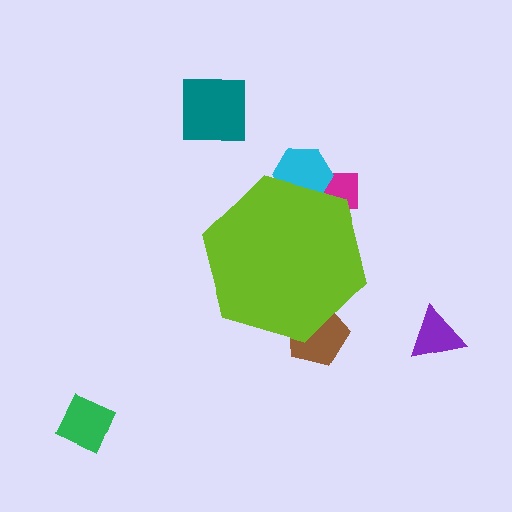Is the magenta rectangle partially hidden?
Yes, the magenta rectangle is partially hidden behind the lime hexagon.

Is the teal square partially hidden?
No, the teal square is fully visible.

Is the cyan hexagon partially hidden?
Yes, the cyan hexagon is partially hidden behind the lime hexagon.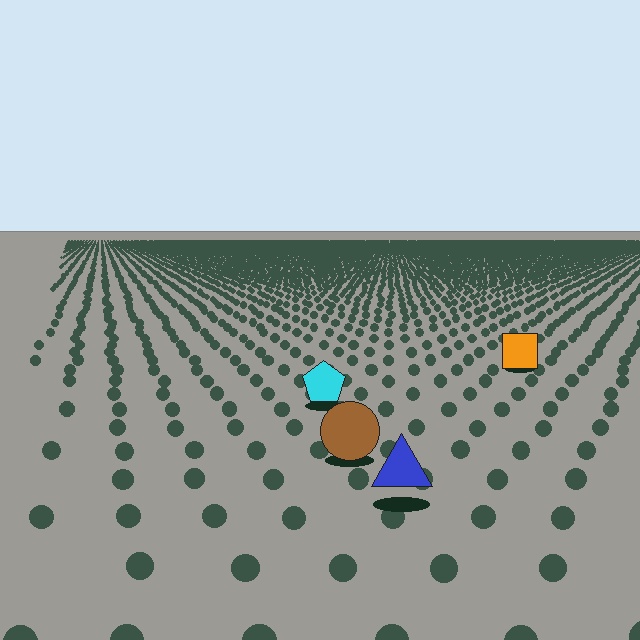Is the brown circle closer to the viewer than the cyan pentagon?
Yes. The brown circle is closer — you can tell from the texture gradient: the ground texture is coarser near it.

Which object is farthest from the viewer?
The orange square is farthest from the viewer. It appears smaller and the ground texture around it is denser.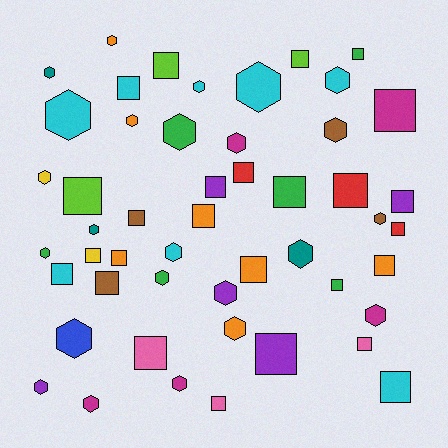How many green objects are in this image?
There are 6 green objects.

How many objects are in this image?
There are 50 objects.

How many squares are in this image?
There are 26 squares.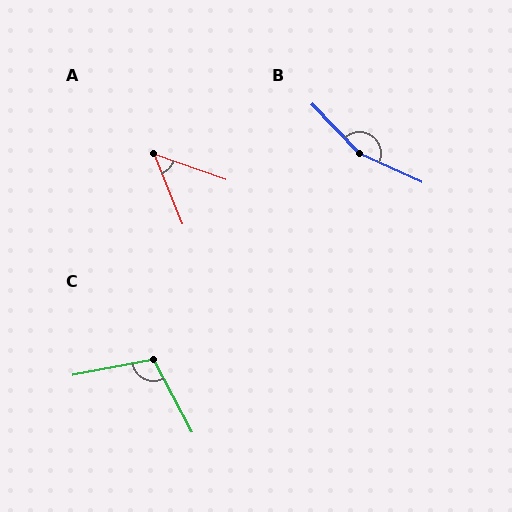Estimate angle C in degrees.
Approximately 107 degrees.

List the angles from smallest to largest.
A (49°), C (107°), B (159°).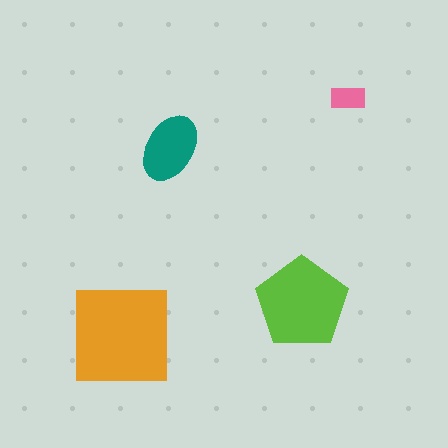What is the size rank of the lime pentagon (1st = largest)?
2nd.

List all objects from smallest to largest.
The pink rectangle, the teal ellipse, the lime pentagon, the orange square.